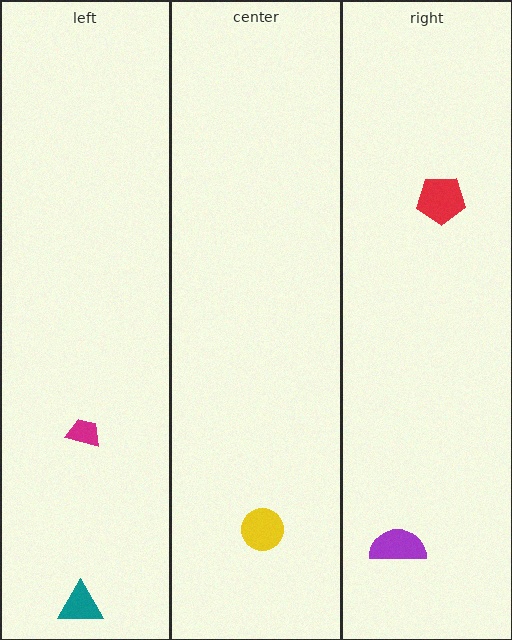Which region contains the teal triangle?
The left region.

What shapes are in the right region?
The red pentagon, the purple semicircle.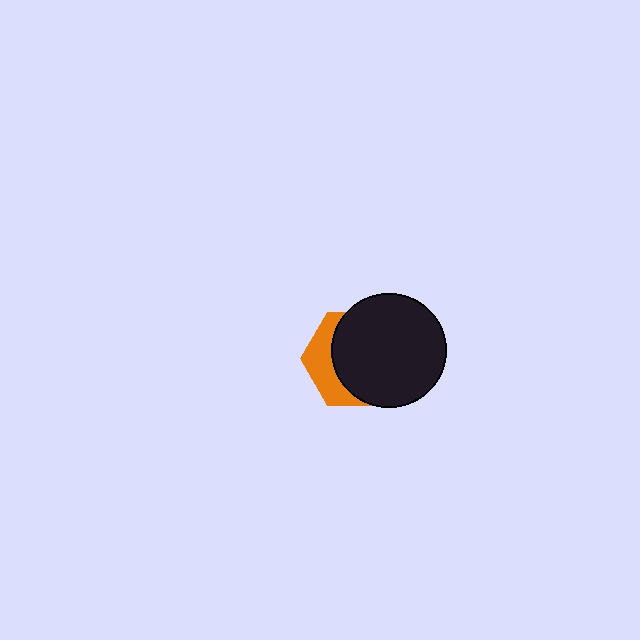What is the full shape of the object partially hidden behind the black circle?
The partially hidden object is an orange hexagon.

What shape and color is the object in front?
The object in front is a black circle.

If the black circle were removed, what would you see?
You would see the complete orange hexagon.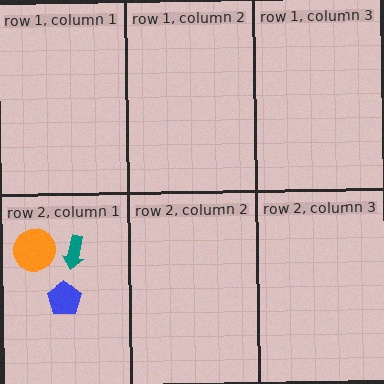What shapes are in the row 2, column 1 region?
The blue pentagon, the teal arrow, the orange circle.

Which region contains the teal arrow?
The row 2, column 1 region.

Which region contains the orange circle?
The row 2, column 1 region.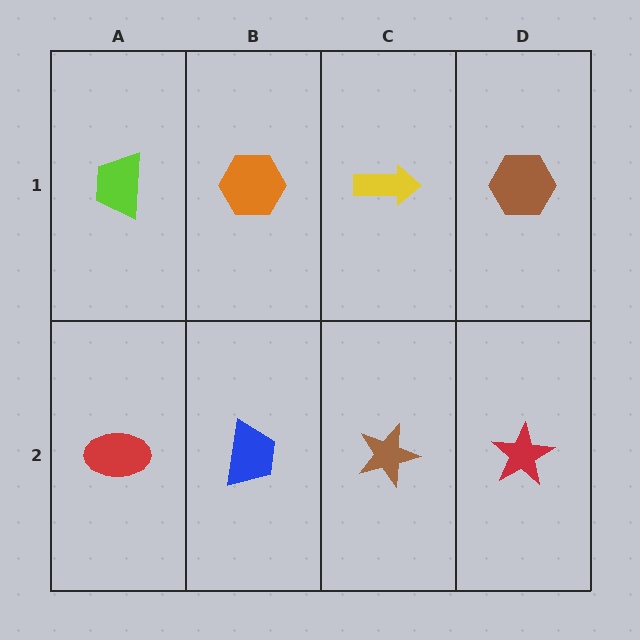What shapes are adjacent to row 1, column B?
A blue trapezoid (row 2, column B), a lime trapezoid (row 1, column A), a yellow arrow (row 1, column C).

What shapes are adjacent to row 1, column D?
A red star (row 2, column D), a yellow arrow (row 1, column C).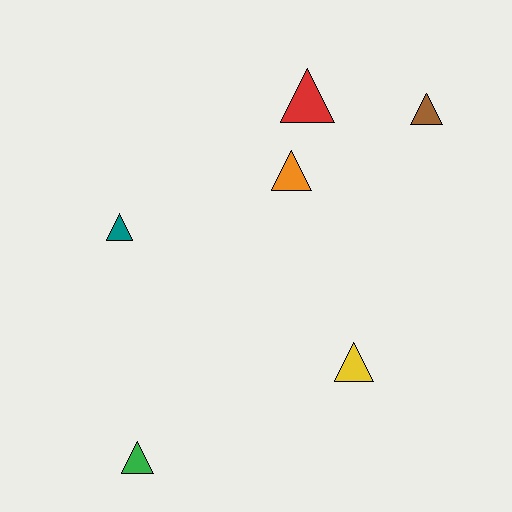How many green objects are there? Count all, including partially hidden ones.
There is 1 green object.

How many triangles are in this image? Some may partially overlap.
There are 6 triangles.